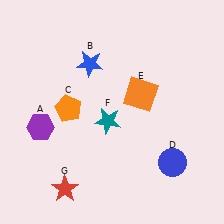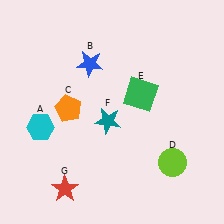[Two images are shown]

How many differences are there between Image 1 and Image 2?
There are 3 differences between the two images.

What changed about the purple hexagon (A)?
In Image 1, A is purple. In Image 2, it changed to cyan.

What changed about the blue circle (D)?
In Image 1, D is blue. In Image 2, it changed to lime.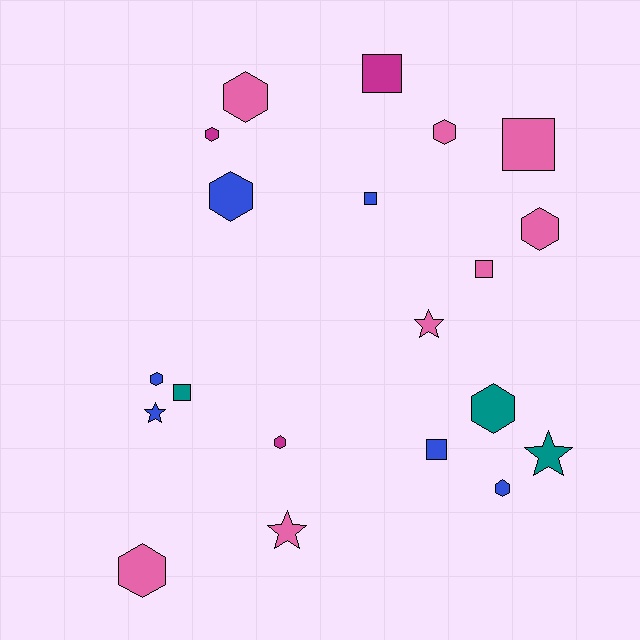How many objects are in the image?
There are 20 objects.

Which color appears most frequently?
Pink, with 8 objects.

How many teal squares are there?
There is 1 teal square.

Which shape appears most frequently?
Hexagon, with 10 objects.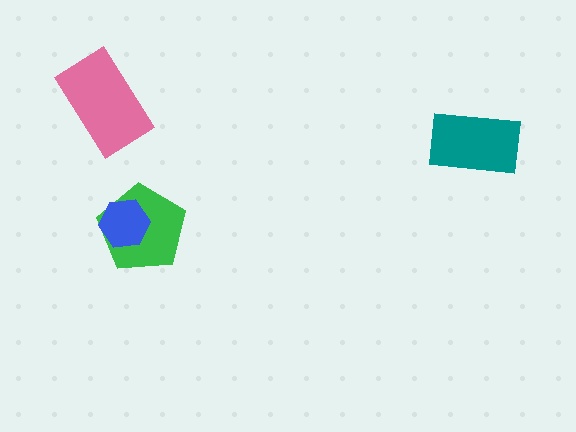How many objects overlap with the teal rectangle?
0 objects overlap with the teal rectangle.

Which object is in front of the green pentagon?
The blue hexagon is in front of the green pentagon.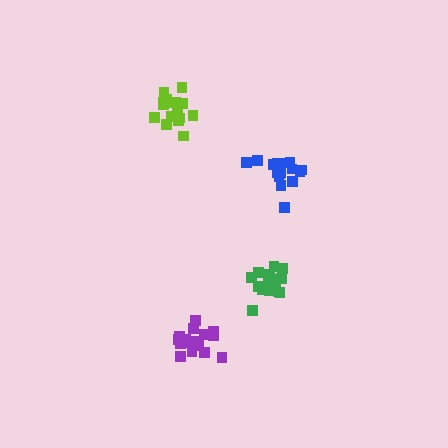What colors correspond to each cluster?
The clusters are colored: green, purple, blue, lime.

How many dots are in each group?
Group 1: 16 dots, Group 2: 18 dots, Group 3: 16 dots, Group 4: 17 dots (67 total).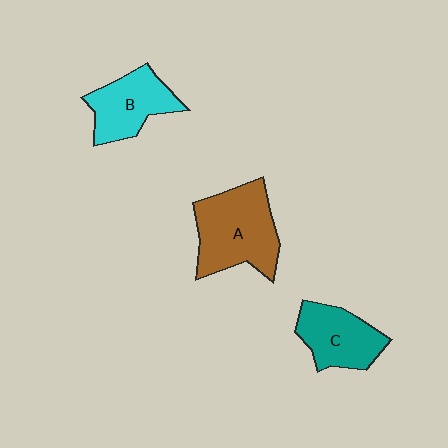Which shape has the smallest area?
Shape C (teal).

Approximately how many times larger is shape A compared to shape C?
Approximately 1.5 times.